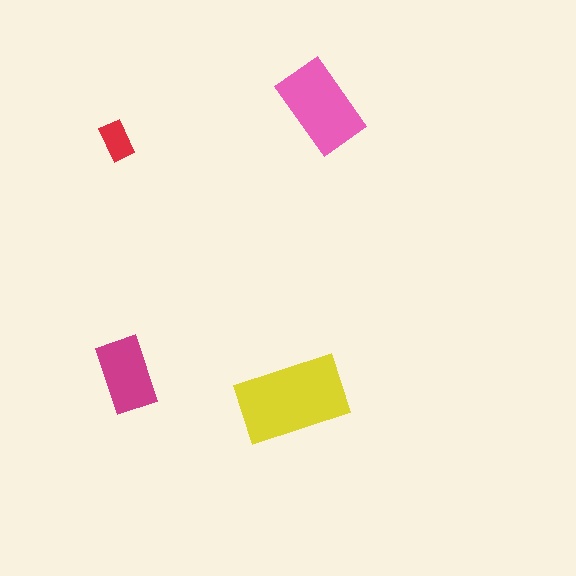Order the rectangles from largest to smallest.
the yellow one, the pink one, the magenta one, the red one.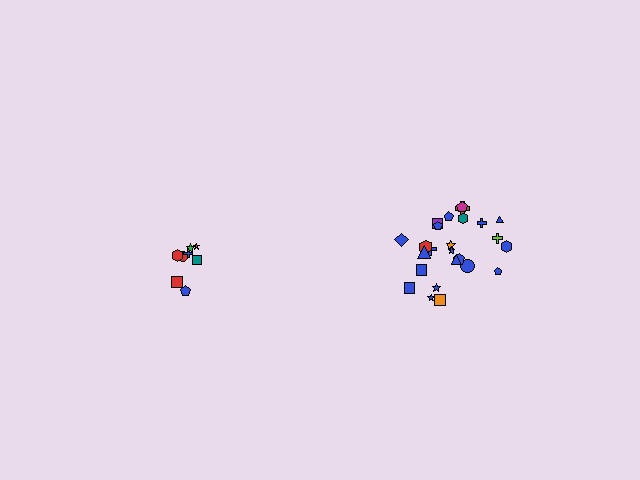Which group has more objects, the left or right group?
The right group.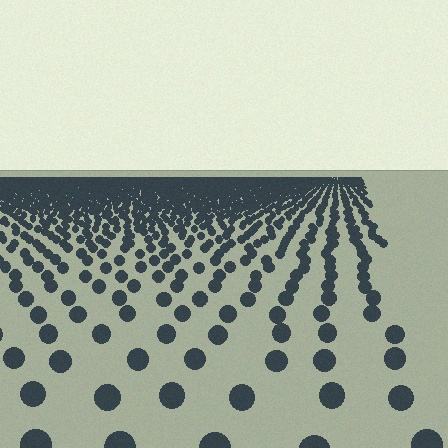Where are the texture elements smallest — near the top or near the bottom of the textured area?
Near the top.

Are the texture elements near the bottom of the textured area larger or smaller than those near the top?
Larger. Near the bottom, elements are closer to the viewer and appear at a bigger on-screen size.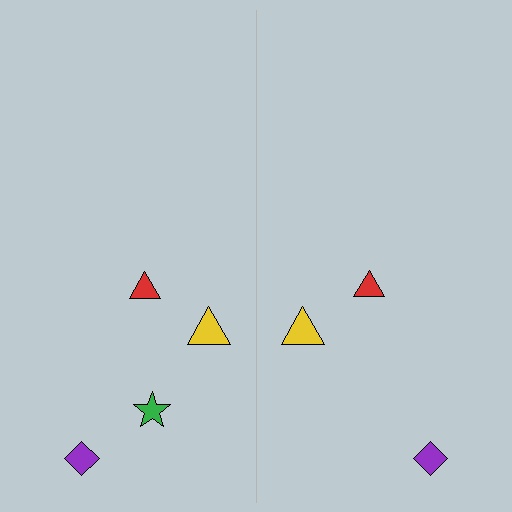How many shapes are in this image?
There are 7 shapes in this image.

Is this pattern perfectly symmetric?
No, the pattern is not perfectly symmetric. A green star is missing from the right side.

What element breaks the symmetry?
A green star is missing from the right side.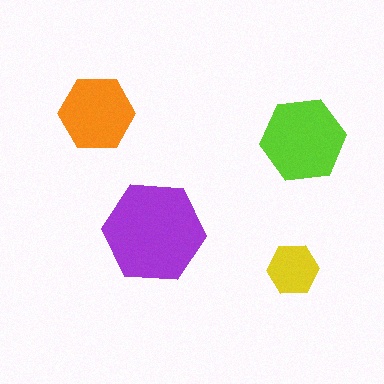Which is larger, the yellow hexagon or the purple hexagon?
The purple one.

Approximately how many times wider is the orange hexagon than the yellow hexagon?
About 1.5 times wider.